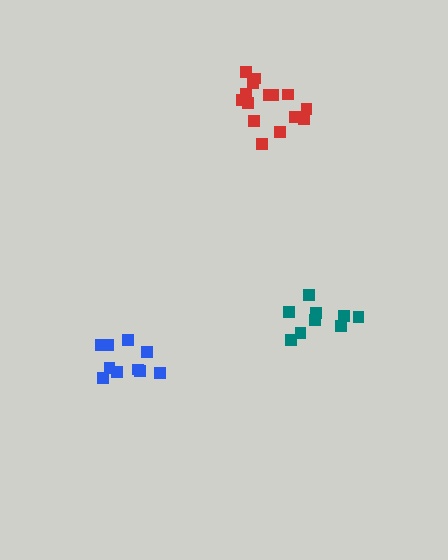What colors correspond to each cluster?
The clusters are colored: blue, red, teal.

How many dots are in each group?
Group 1: 10 dots, Group 2: 15 dots, Group 3: 9 dots (34 total).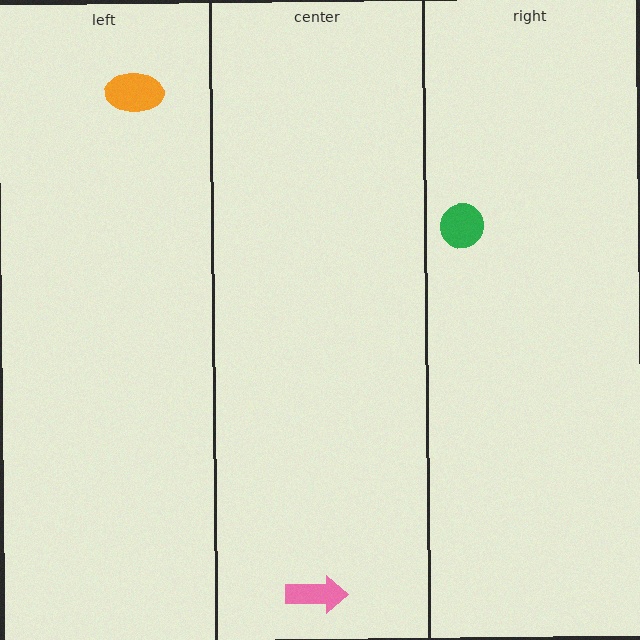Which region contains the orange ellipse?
The left region.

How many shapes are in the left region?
1.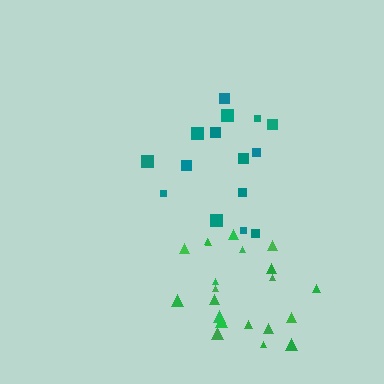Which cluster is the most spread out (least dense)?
Teal.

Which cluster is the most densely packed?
Green.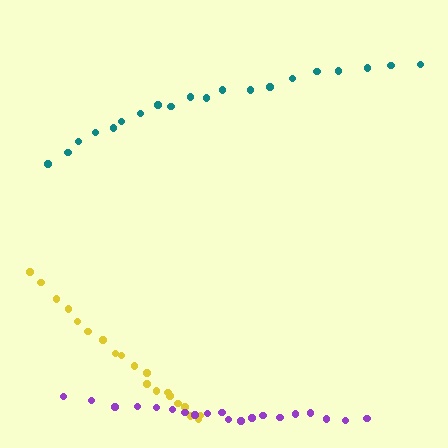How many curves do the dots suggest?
There are 3 distinct paths.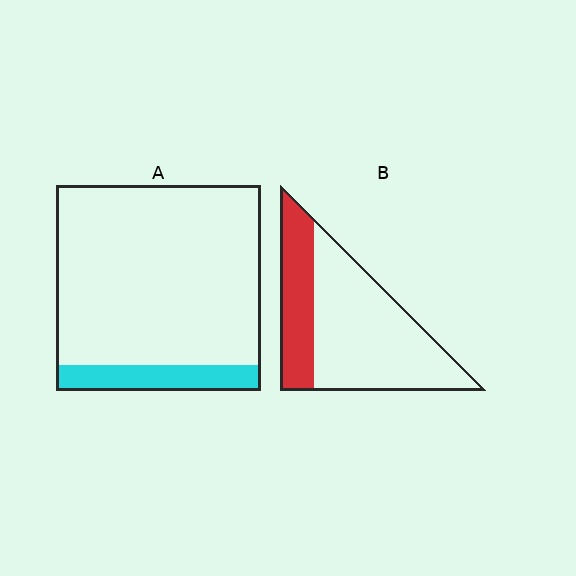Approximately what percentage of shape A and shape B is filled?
A is approximately 15% and B is approximately 30%.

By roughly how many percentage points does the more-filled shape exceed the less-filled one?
By roughly 20 percentage points (B over A).